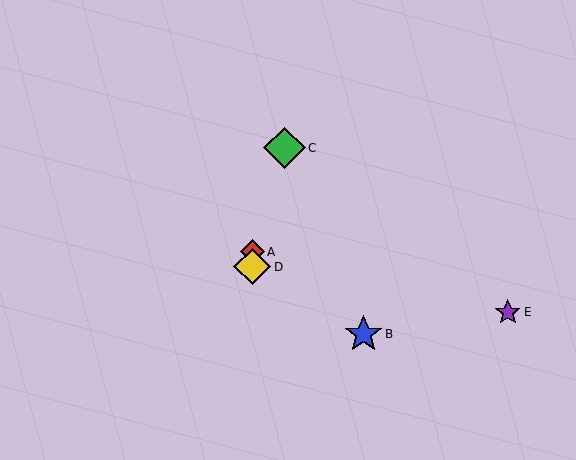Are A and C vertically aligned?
No, A is at x≈252 and C is at x≈285.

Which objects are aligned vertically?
Objects A, D are aligned vertically.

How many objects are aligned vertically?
2 objects (A, D) are aligned vertically.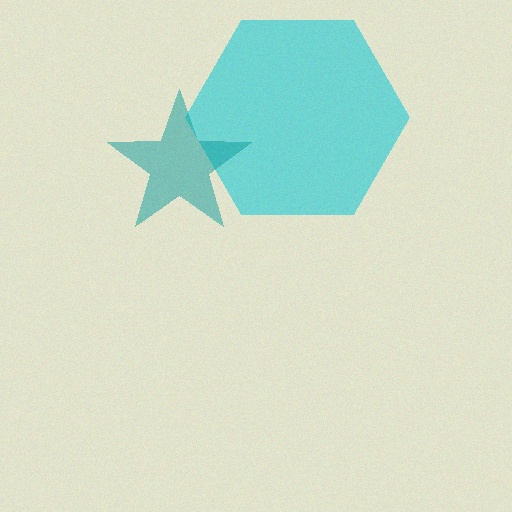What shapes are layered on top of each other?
The layered shapes are: a cyan hexagon, a teal star.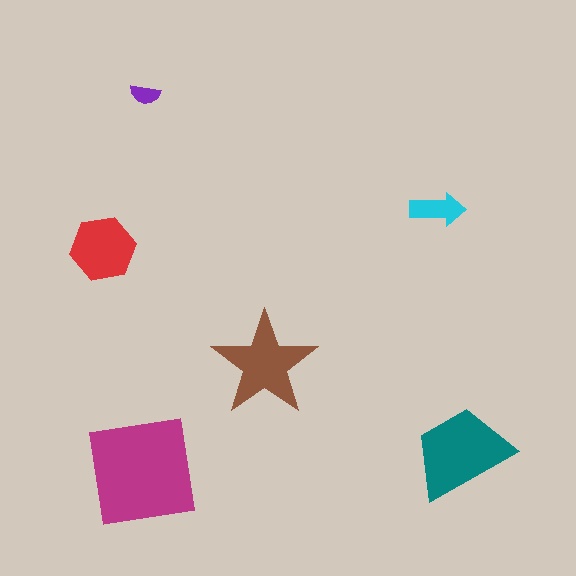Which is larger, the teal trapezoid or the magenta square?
The magenta square.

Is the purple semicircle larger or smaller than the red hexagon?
Smaller.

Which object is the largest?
The magenta square.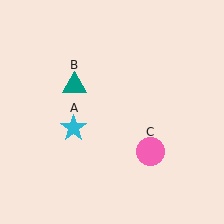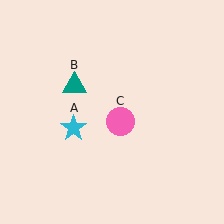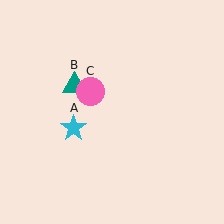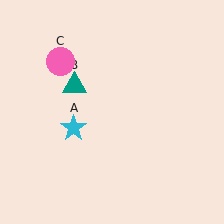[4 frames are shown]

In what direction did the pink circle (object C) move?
The pink circle (object C) moved up and to the left.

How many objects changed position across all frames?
1 object changed position: pink circle (object C).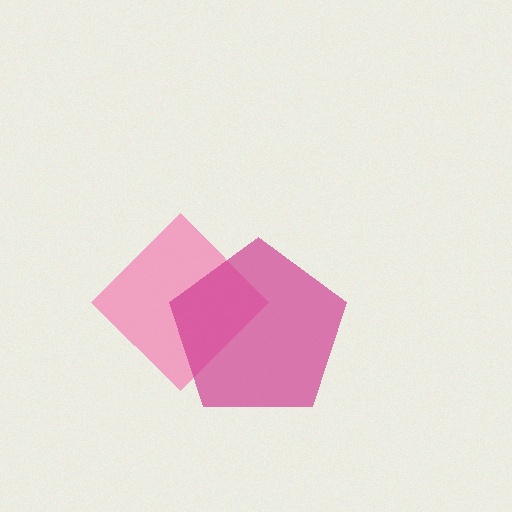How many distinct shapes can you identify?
There are 2 distinct shapes: a pink diamond, a magenta pentagon.